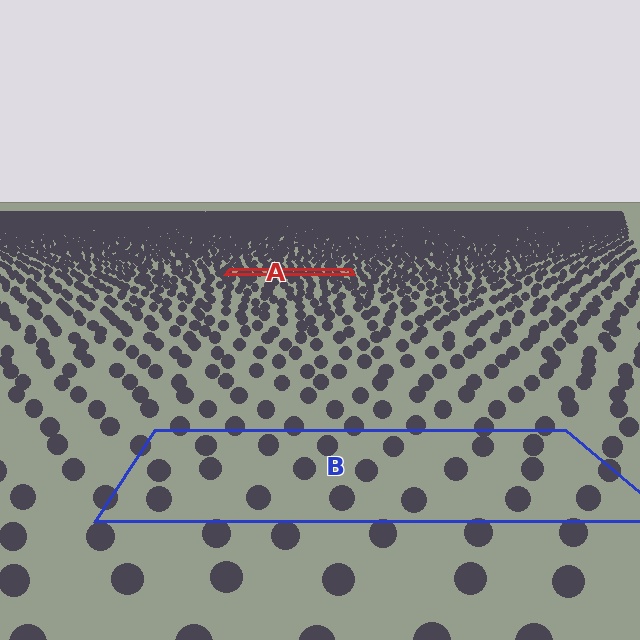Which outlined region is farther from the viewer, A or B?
Region A is farther from the viewer — the texture elements inside it appear smaller and more densely packed.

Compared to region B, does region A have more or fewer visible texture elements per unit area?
Region A has more texture elements per unit area — they are packed more densely because it is farther away.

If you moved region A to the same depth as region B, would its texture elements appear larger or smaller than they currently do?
They would appear larger. At a closer depth, the same texture elements are projected at a bigger on-screen size.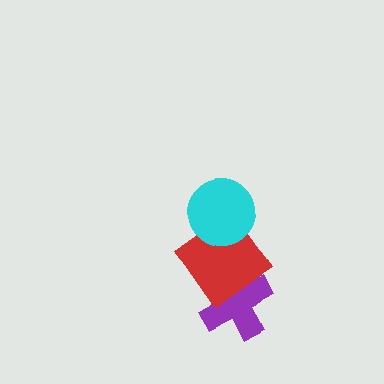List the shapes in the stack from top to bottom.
From top to bottom: the cyan circle, the red diamond, the purple cross.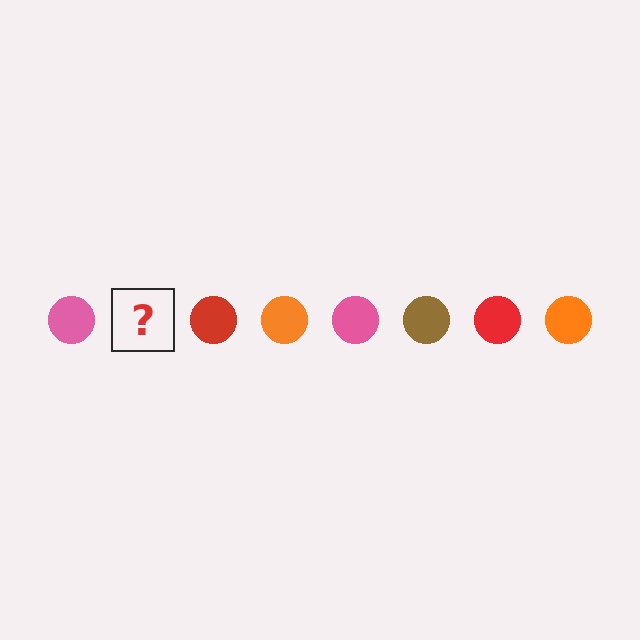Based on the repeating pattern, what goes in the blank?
The blank should be a brown circle.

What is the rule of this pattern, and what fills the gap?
The rule is that the pattern cycles through pink, brown, red, orange circles. The gap should be filled with a brown circle.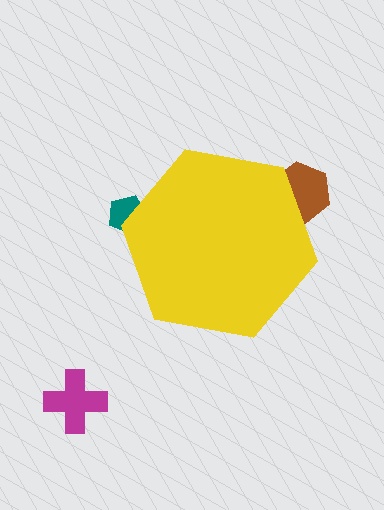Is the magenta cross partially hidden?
No, the magenta cross is fully visible.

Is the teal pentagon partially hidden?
Yes, the teal pentagon is partially hidden behind the yellow hexagon.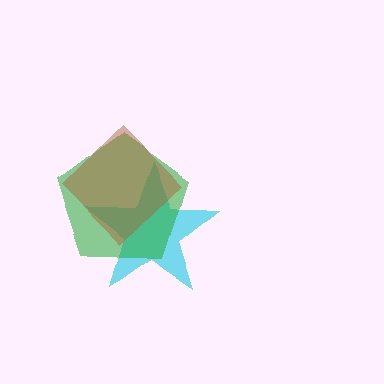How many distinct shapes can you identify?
There are 3 distinct shapes: a cyan star, a green pentagon, a brown diamond.